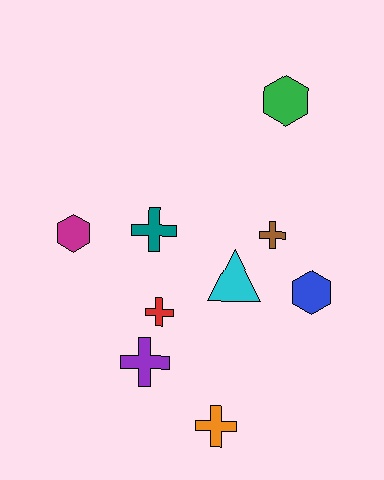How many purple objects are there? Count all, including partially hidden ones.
There is 1 purple object.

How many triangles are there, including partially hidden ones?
There is 1 triangle.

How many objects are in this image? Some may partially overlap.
There are 9 objects.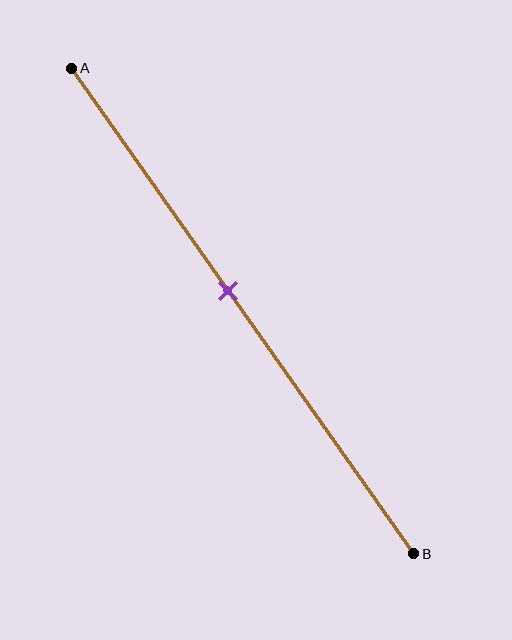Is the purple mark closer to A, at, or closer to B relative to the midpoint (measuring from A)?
The purple mark is closer to point A than the midpoint of segment AB.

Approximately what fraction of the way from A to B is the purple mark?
The purple mark is approximately 45% of the way from A to B.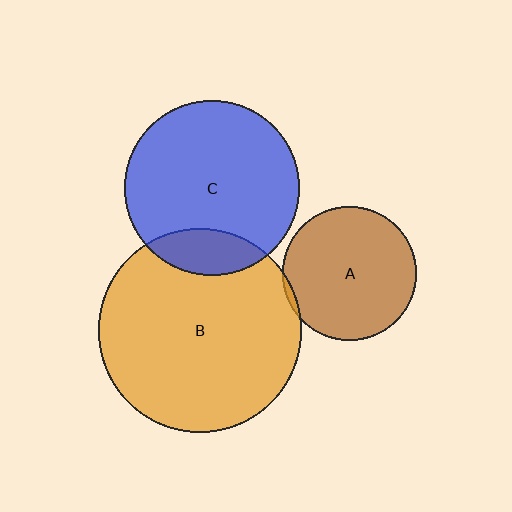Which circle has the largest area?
Circle B (orange).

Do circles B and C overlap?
Yes.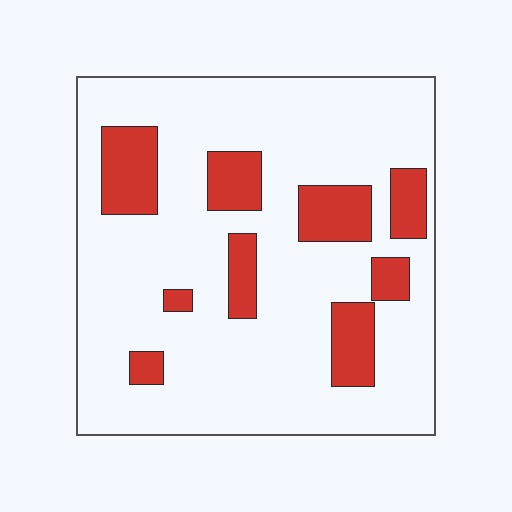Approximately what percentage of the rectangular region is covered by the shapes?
Approximately 20%.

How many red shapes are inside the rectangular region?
9.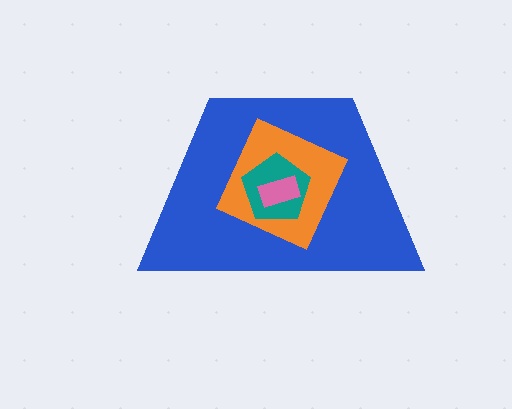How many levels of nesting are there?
4.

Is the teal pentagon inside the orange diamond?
Yes.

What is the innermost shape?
The pink rectangle.